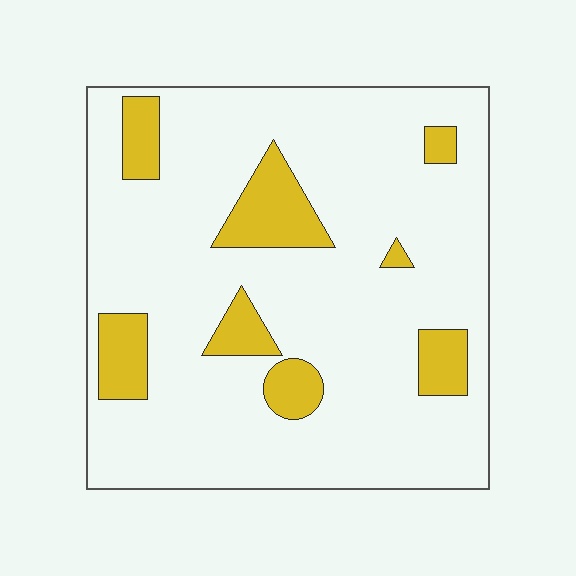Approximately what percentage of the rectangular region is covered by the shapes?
Approximately 15%.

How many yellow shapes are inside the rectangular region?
8.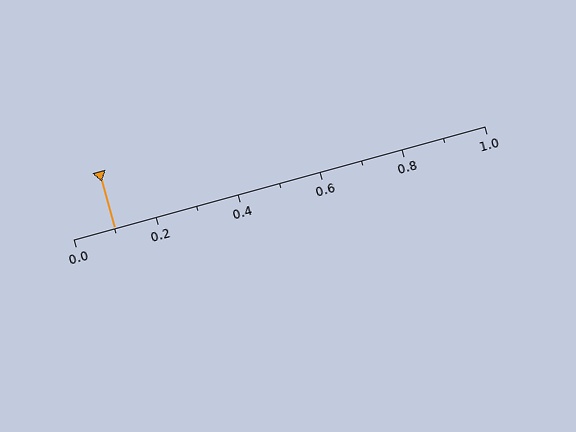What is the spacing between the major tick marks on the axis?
The major ticks are spaced 0.2 apart.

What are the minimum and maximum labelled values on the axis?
The axis runs from 0.0 to 1.0.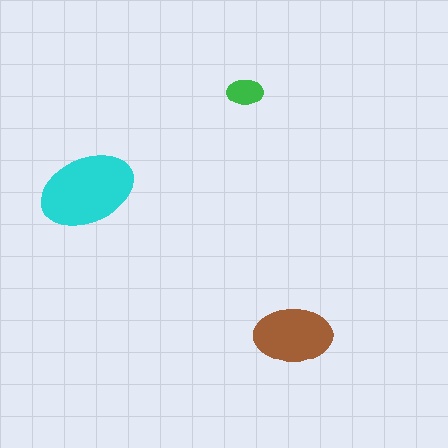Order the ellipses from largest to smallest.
the cyan one, the brown one, the green one.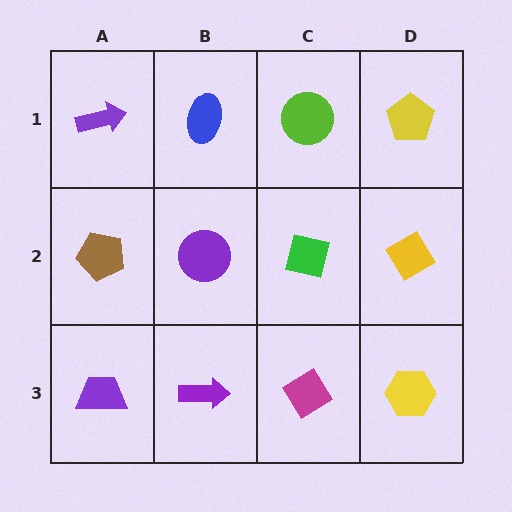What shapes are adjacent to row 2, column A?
A purple arrow (row 1, column A), a purple trapezoid (row 3, column A), a purple circle (row 2, column B).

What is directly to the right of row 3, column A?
A purple arrow.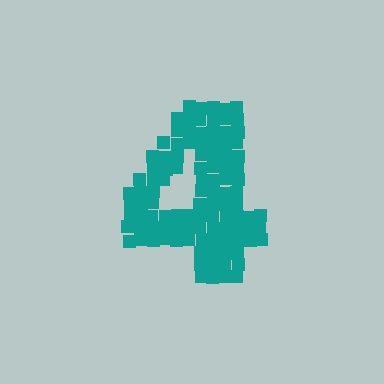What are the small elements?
The small elements are squares.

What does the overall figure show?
The overall figure shows the digit 4.